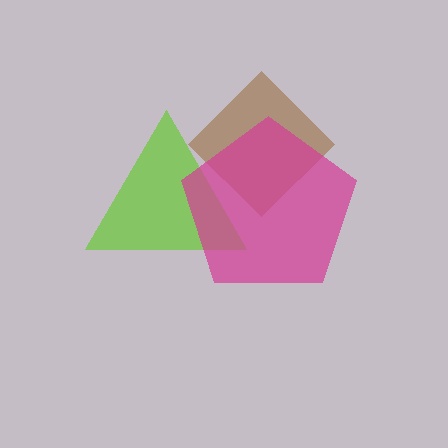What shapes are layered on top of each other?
The layered shapes are: a lime triangle, a brown diamond, a magenta pentagon.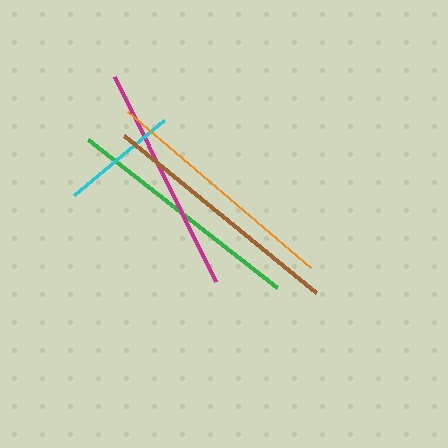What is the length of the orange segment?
The orange segment is approximately 241 pixels long.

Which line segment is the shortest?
The cyan line is the shortest at approximately 118 pixels.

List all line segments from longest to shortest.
From longest to shortest: brown, orange, green, magenta, cyan.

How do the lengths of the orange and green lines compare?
The orange and green lines are approximately the same length.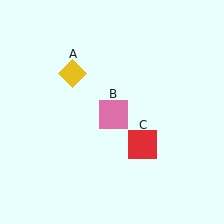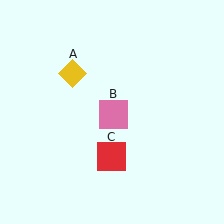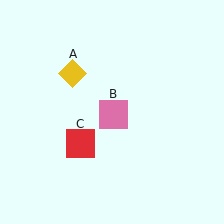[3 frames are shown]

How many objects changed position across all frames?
1 object changed position: red square (object C).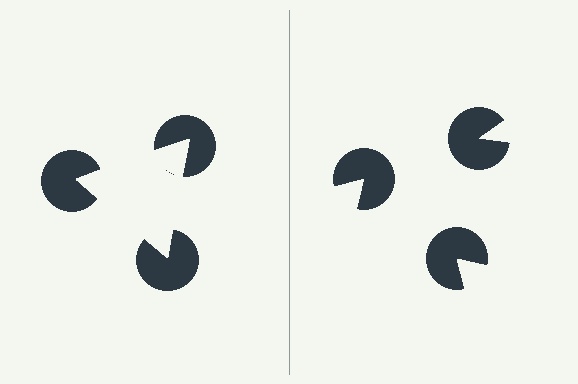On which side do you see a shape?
An illusory triangle appears on the left side. On the right side the wedge cuts are rotated, so no coherent shape forms.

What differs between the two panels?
The pac-man discs are positioned identically on both sides; only the wedge orientations differ. On the left they align to a triangle; on the right they are misaligned.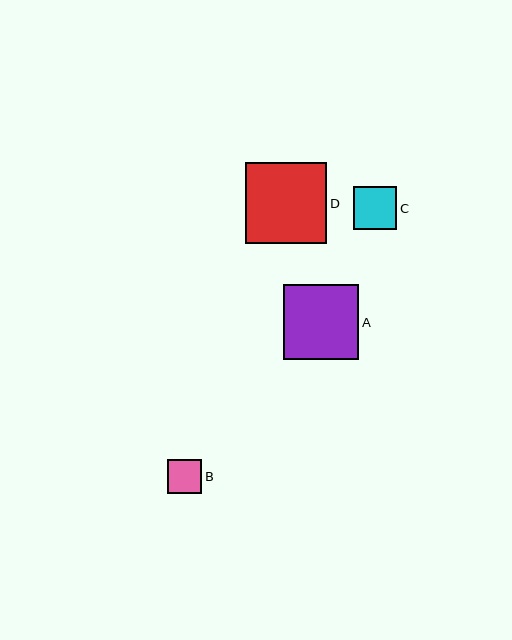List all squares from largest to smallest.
From largest to smallest: D, A, C, B.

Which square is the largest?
Square D is the largest with a size of approximately 81 pixels.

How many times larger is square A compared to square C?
Square A is approximately 1.8 times the size of square C.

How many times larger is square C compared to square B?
Square C is approximately 1.2 times the size of square B.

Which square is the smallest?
Square B is the smallest with a size of approximately 34 pixels.